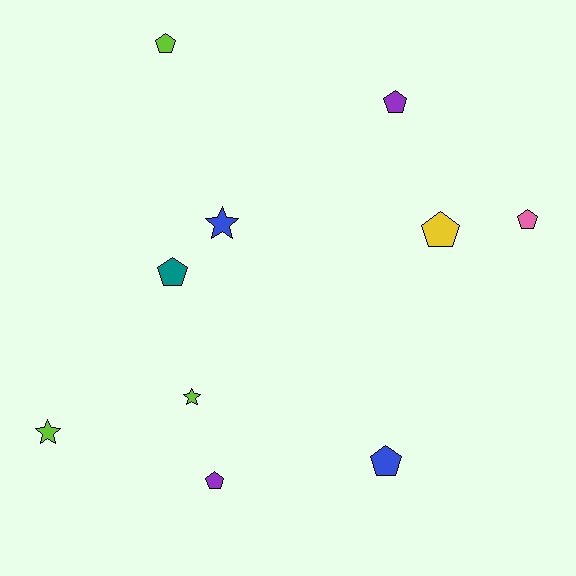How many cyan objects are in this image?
There are no cyan objects.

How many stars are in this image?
There are 3 stars.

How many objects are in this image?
There are 10 objects.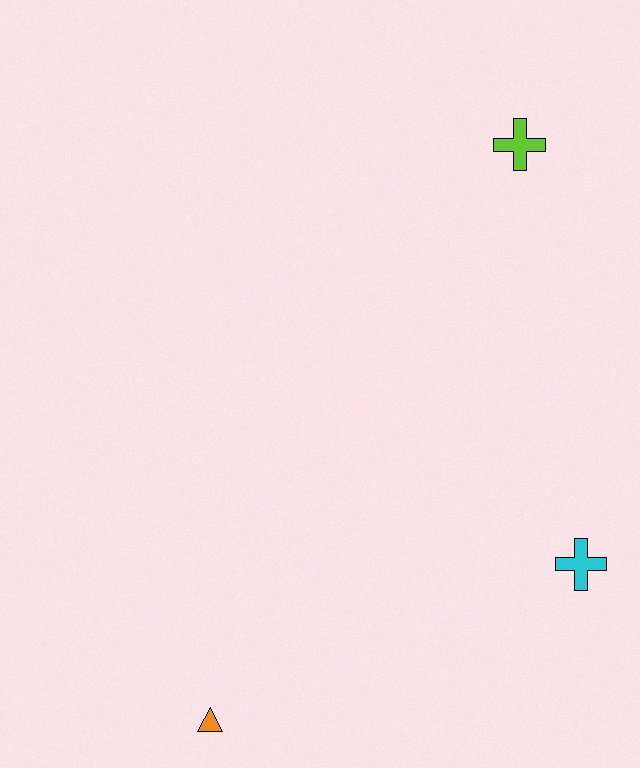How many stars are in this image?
There are no stars.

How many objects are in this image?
There are 3 objects.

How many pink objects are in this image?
There are no pink objects.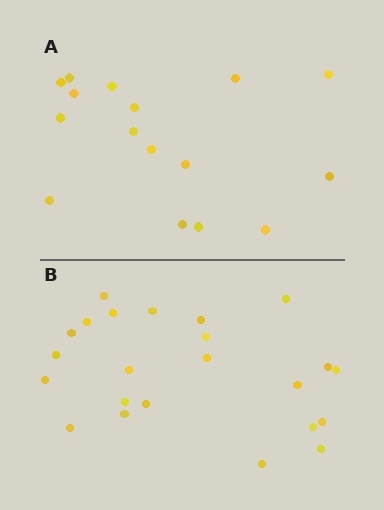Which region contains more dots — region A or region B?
Region B (the bottom region) has more dots.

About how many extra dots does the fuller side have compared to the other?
Region B has roughly 8 or so more dots than region A.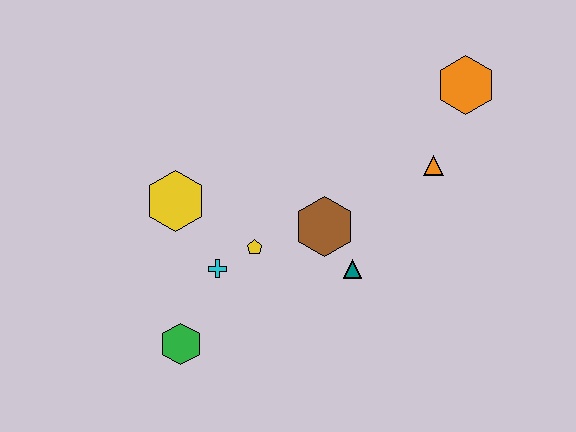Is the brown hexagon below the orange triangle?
Yes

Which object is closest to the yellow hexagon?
The cyan cross is closest to the yellow hexagon.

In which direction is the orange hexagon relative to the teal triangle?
The orange hexagon is above the teal triangle.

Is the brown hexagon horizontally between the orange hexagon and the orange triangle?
No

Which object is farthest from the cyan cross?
The orange hexagon is farthest from the cyan cross.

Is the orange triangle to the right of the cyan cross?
Yes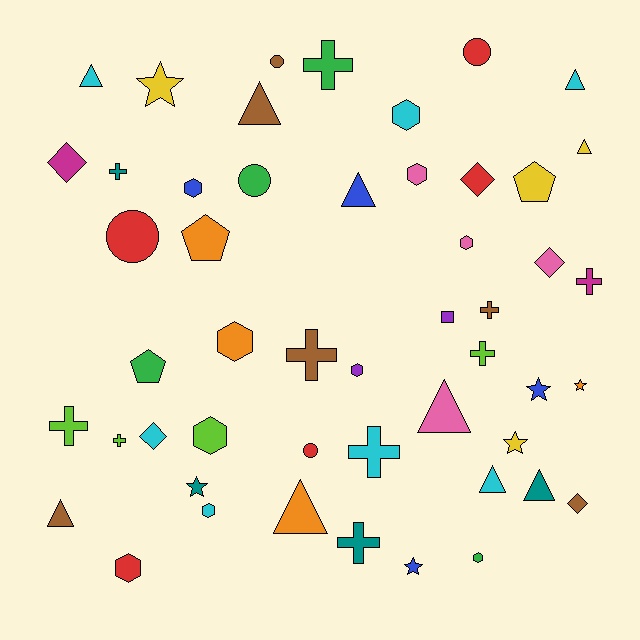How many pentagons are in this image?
There are 3 pentagons.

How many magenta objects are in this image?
There are 2 magenta objects.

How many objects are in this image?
There are 50 objects.